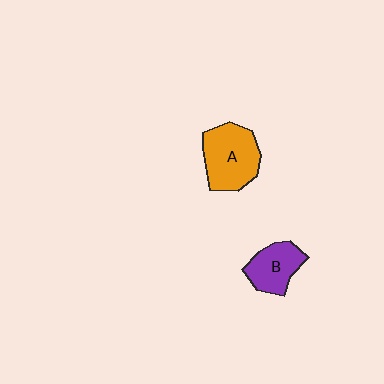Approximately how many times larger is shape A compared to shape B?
Approximately 1.4 times.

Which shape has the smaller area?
Shape B (purple).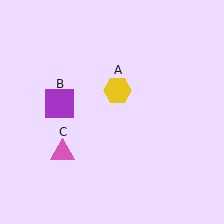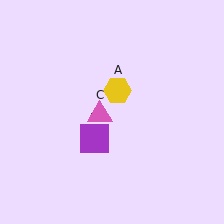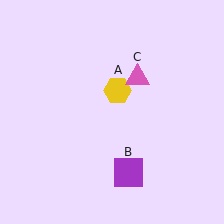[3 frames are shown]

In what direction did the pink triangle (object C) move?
The pink triangle (object C) moved up and to the right.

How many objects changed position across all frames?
2 objects changed position: purple square (object B), pink triangle (object C).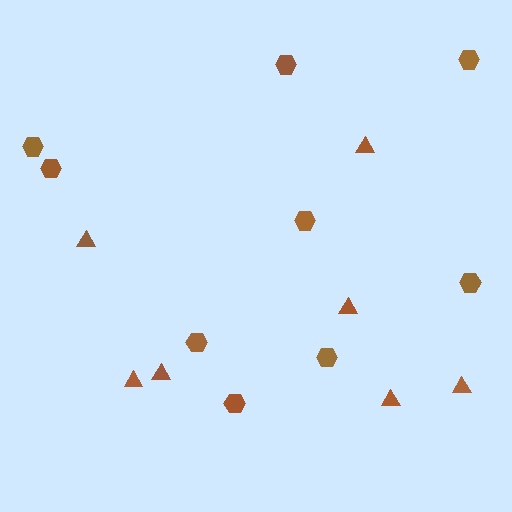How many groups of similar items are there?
There are 2 groups: one group of triangles (7) and one group of hexagons (9).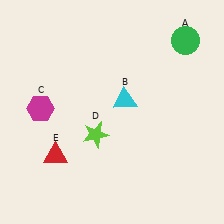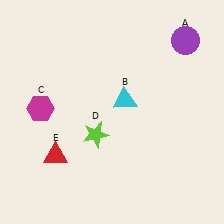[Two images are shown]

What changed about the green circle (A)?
In Image 1, A is green. In Image 2, it changed to purple.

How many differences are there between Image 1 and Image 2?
There is 1 difference between the two images.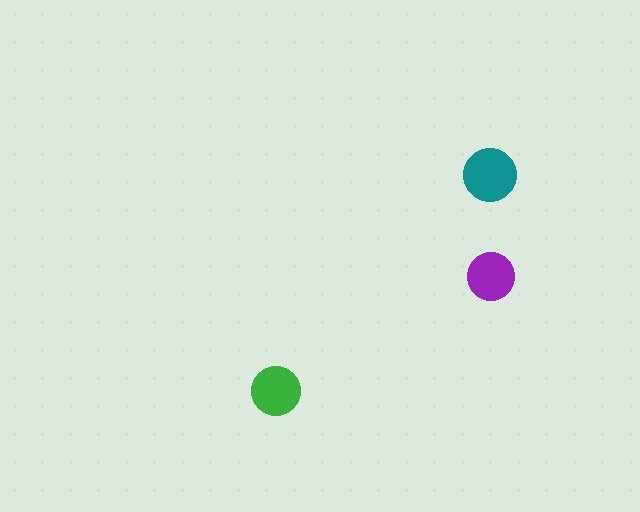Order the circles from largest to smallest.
the teal one, the green one, the purple one.